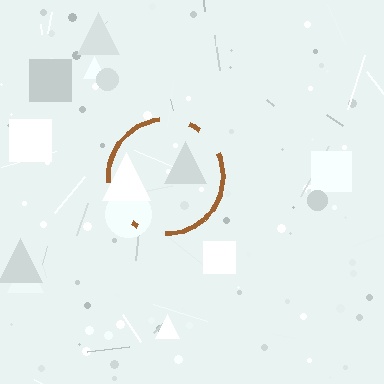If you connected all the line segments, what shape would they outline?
They would outline a circle.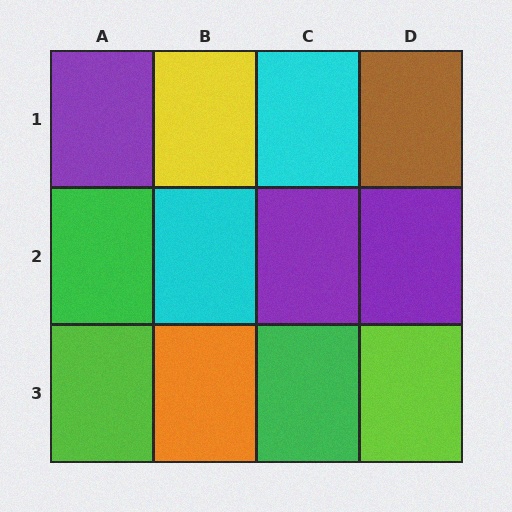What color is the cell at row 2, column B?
Cyan.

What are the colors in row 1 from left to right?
Purple, yellow, cyan, brown.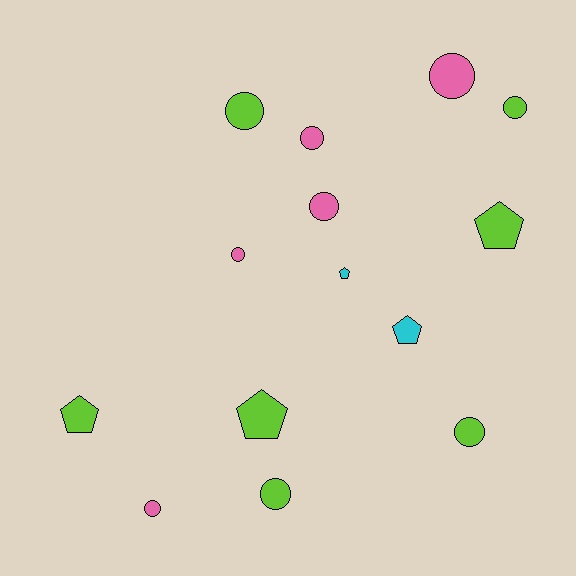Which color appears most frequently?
Lime, with 7 objects.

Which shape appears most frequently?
Circle, with 9 objects.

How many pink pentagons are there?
There are no pink pentagons.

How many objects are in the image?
There are 14 objects.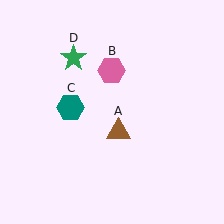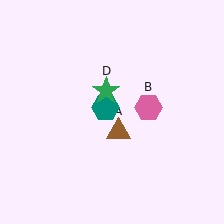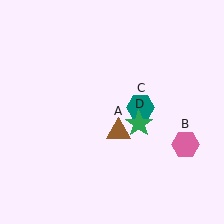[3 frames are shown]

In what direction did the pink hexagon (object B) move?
The pink hexagon (object B) moved down and to the right.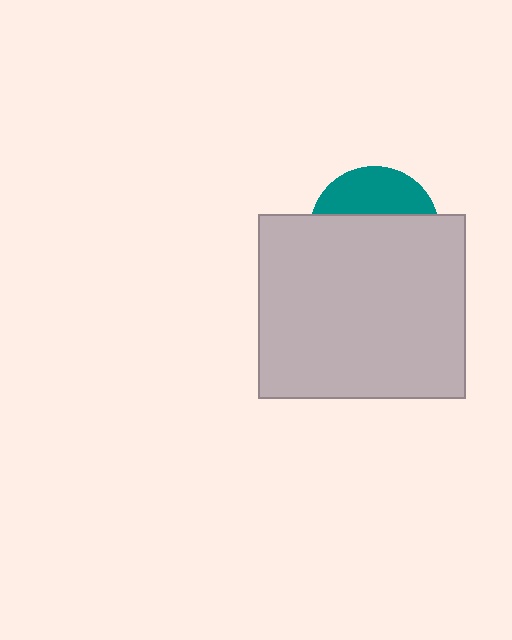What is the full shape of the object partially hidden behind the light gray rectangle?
The partially hidden object is a teal circle.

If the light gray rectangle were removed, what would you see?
You would see the complete teal circle.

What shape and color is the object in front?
The object in front is a light gray rectangle.